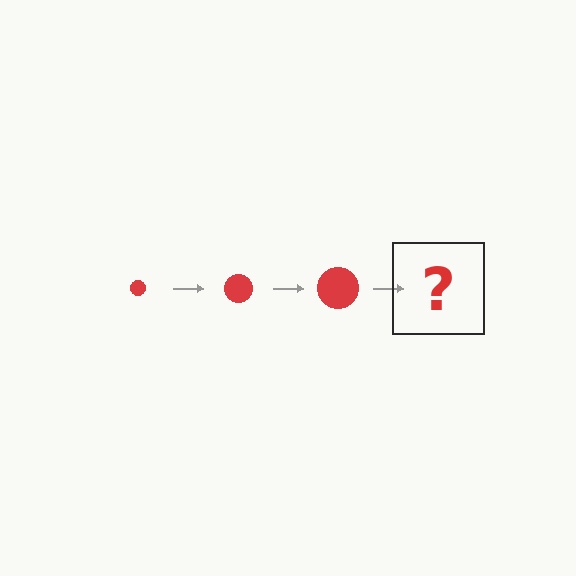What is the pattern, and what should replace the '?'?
The pattern is that the circle gets progressively larger each step. The '?' should be a red circle, larger than the previous one.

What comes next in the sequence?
The next element should be a red circle, larger than the previous one.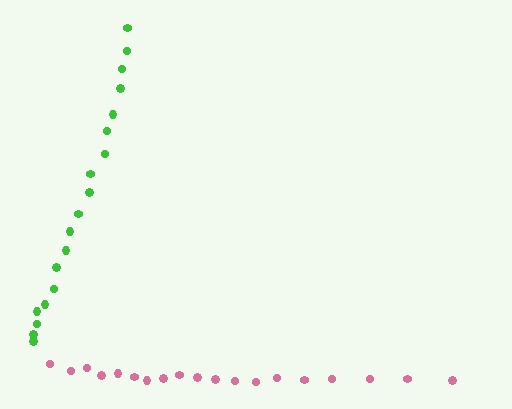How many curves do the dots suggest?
There are 2 distinct paths.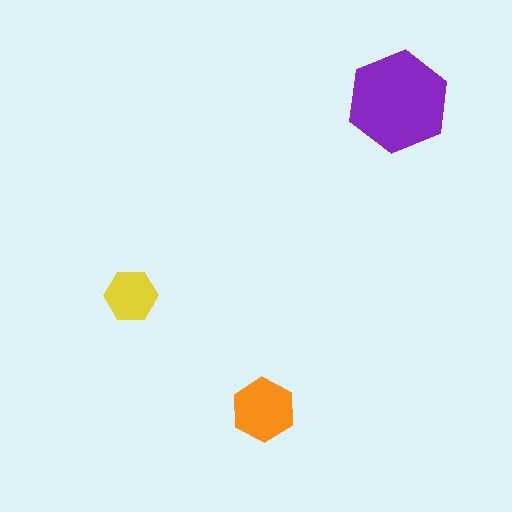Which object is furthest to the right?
The purple hexagon is rightmost.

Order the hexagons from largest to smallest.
the purple one, the orange one, the yellow one.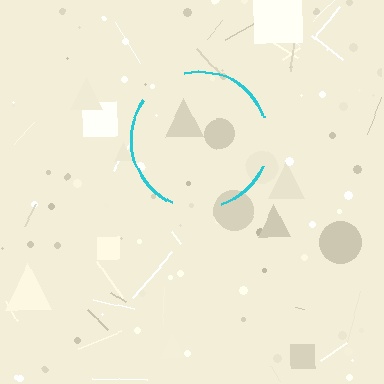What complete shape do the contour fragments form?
The contour fragments form a circle.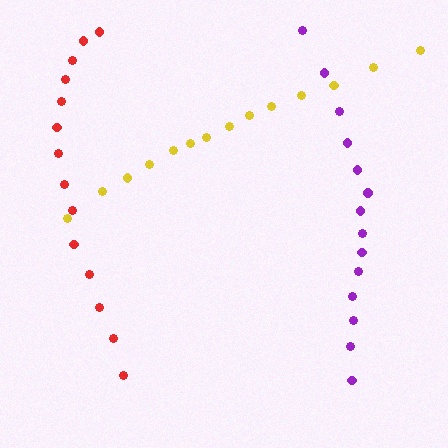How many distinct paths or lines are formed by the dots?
There are 3 distinct paths.